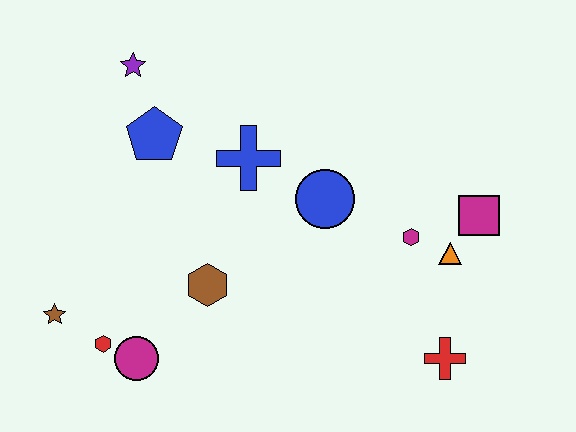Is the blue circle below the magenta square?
No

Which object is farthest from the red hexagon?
The magenta square is farthest from the red hexagon.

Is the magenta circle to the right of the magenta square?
No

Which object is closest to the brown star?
The red hexagon is closest to the brown star.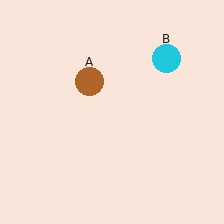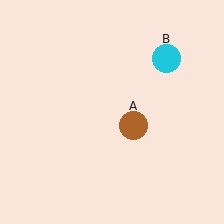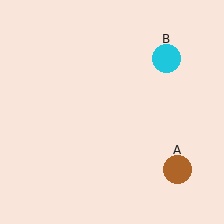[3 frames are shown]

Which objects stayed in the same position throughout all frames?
Cyan circle (object B) remained stationary.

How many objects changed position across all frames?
1 object changed position: brown circle (object A).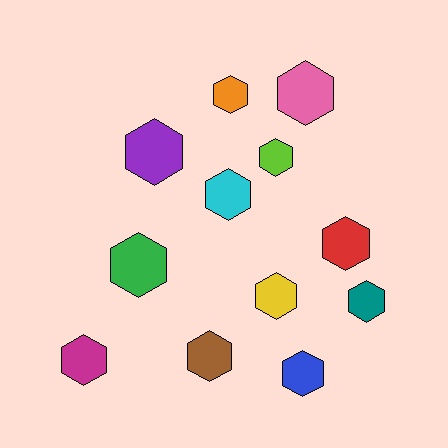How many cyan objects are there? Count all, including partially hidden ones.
There is 1 cyan object.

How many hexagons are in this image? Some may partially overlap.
There are 12 hexagons.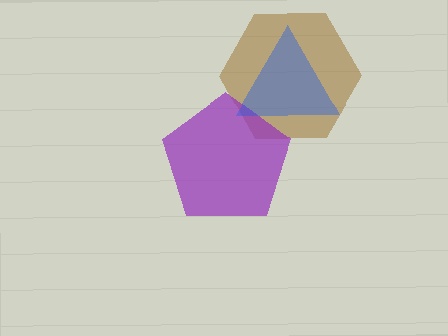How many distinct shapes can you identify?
There are 3 distinct shapes: a brown hexagon, a purple pentagon, a blue triangle.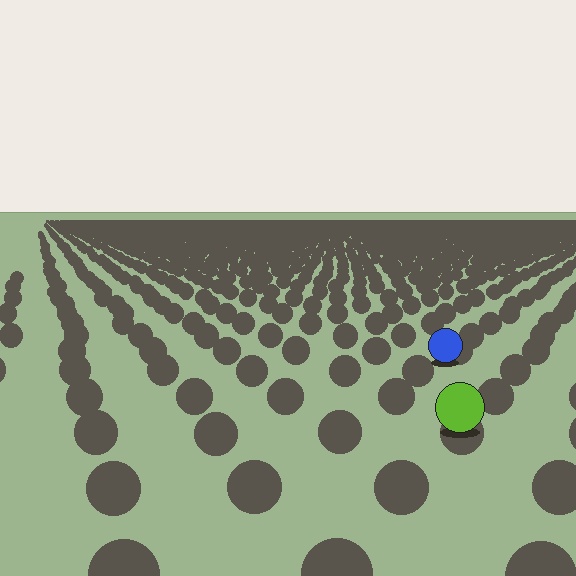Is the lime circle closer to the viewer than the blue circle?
Yes. The lime circle is closer — you can tell from the texture gradient: the ground texture is coarser near it.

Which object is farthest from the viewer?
The blue circle is farthest from the viewer. It appears smaller and the ground texture around it is denser.